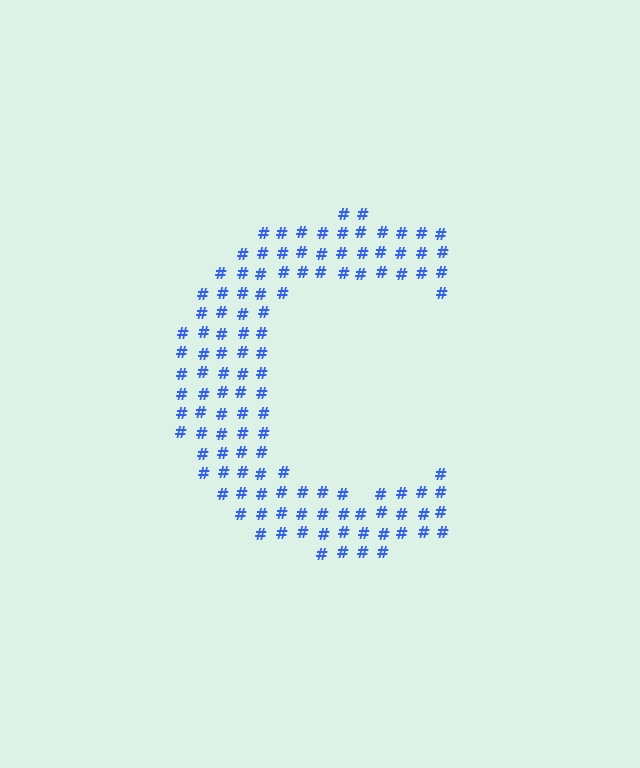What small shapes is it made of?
It is made of small hash symbols.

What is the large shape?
The large shape is the letter C.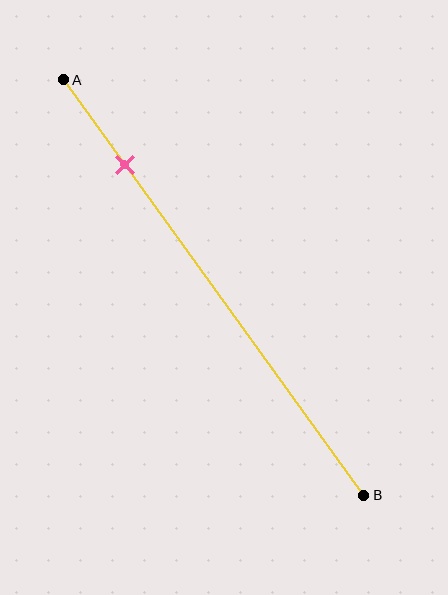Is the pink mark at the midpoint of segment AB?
No, the mark is at about 20% from A, not at the 50% midpoint.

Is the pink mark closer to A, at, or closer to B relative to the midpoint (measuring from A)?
The pink mark is closer to point A than the midpoint of segment AB.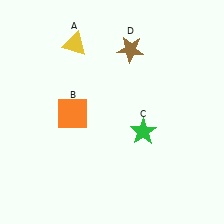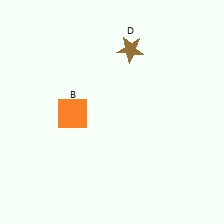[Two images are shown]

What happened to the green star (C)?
The green star (C) was removed in Image 2. It was in the bottom-right area of Image 1.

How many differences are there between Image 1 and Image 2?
There are 2 differences between the two images.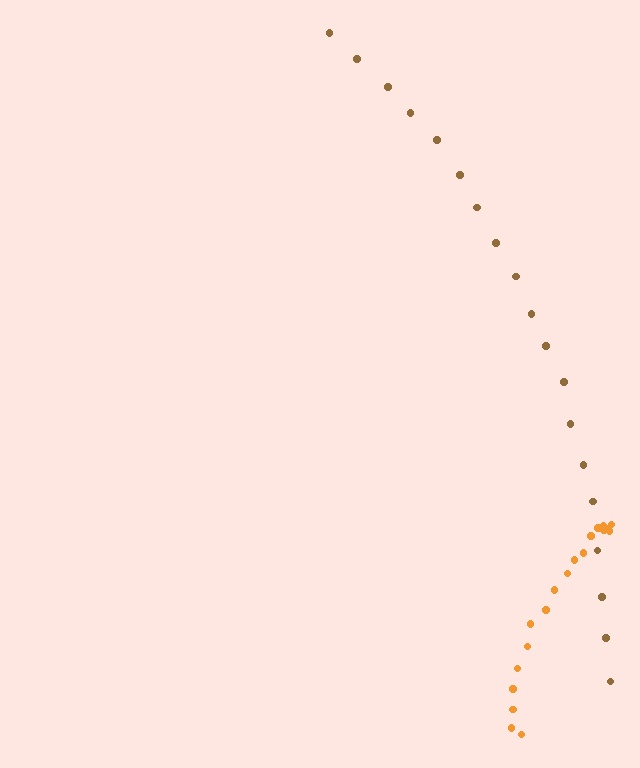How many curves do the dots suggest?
There are 2 distinct paths.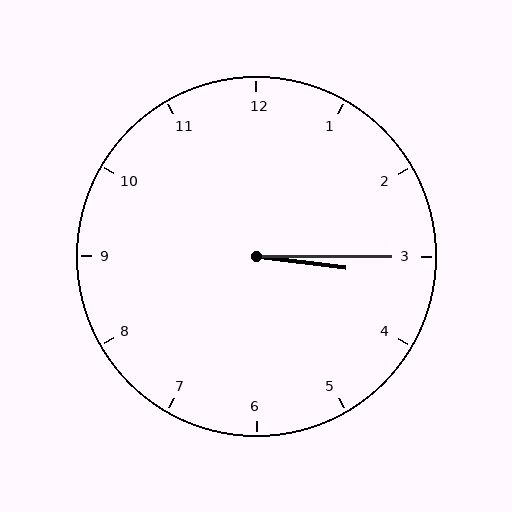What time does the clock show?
3:15.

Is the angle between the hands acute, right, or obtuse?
It is acute.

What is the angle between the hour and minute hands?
Approximately 8 degrees.